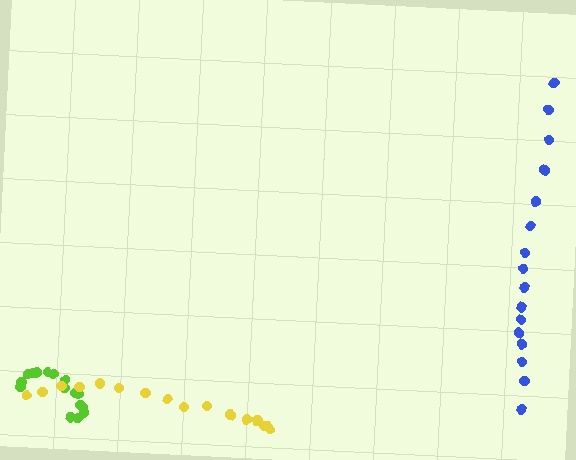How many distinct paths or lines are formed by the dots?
There are 3 distinct paths.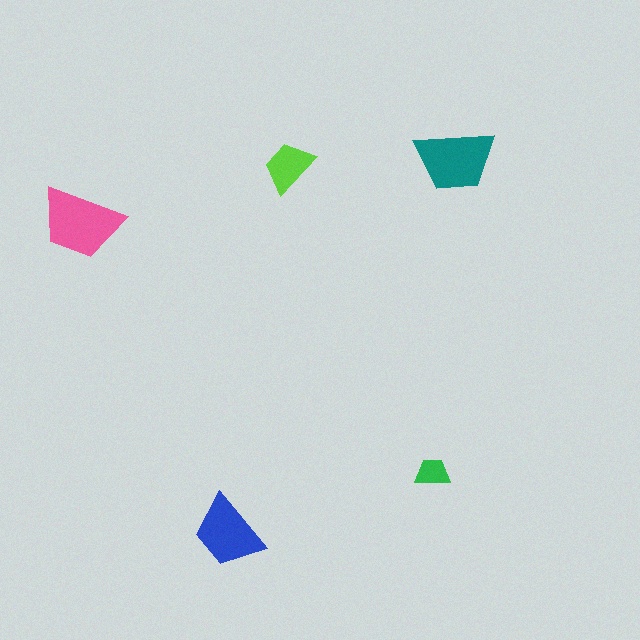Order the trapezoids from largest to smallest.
the pink one, the teal one, the blue one, the lime one, the green one.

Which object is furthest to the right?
The teal trapezoid is rightmost.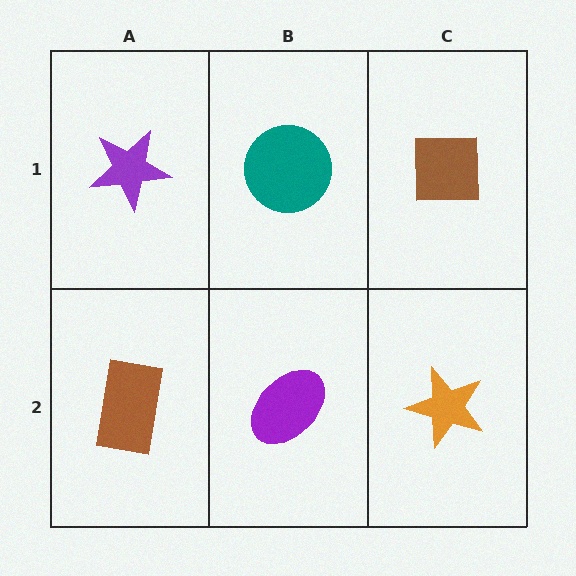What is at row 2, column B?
A purple ellipse.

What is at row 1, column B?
A teal circle.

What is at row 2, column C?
An orange star.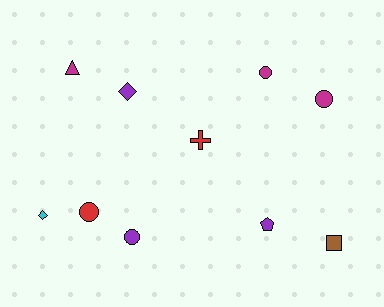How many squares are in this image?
There is 1 square.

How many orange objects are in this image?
There are no orange objects.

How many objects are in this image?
There are 10 objects.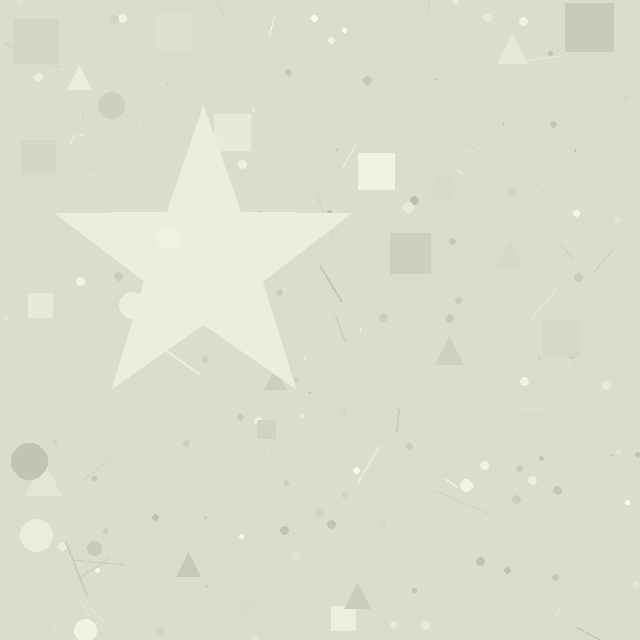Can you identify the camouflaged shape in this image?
The camouflaged shape is a star.